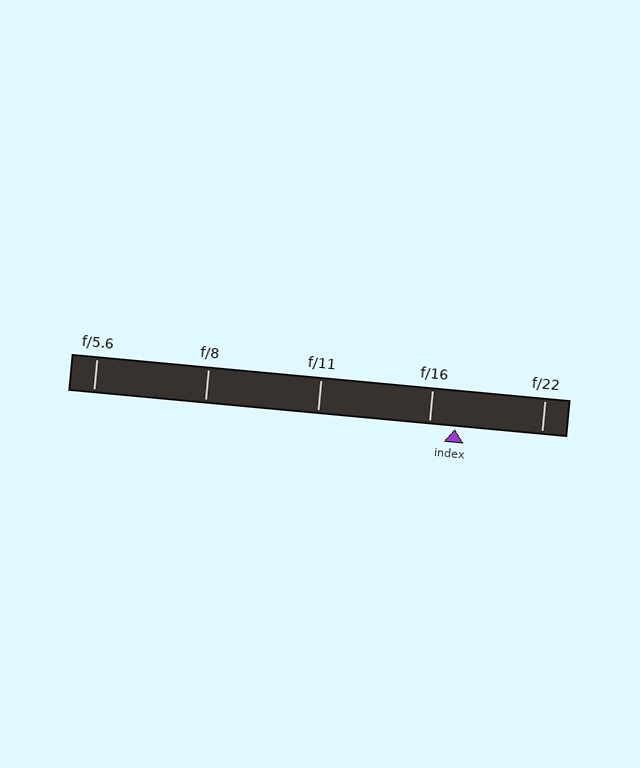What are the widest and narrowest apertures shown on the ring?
The widest aperture shown is f/5.6 and the narrowest is f/22.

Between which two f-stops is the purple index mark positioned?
The index mark is between f/16 and f/22.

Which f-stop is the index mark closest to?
The index mark is closest to f/16.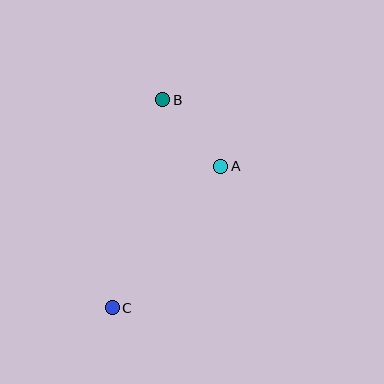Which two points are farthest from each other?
Points B and C are farthest from each other.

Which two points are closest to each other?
Points A and B are closest to each other.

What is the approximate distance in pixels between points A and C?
The distance between A and C is approximately 178 pixels.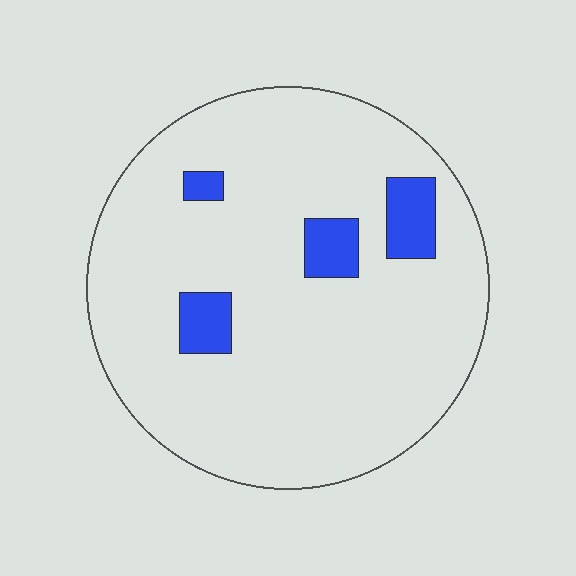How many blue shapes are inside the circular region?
4.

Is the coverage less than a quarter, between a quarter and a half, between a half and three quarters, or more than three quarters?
Less than a quarter.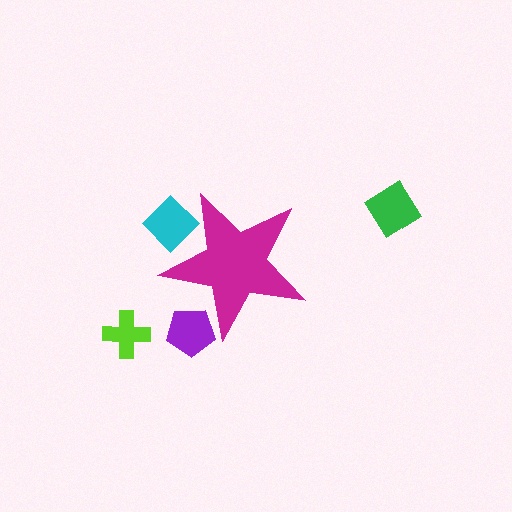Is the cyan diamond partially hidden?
Yes, the cyan diamond is partially hidden behind the magenta star.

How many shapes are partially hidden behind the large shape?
2 shapes are partially hidden.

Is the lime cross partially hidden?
No, the lime cross is fully visible.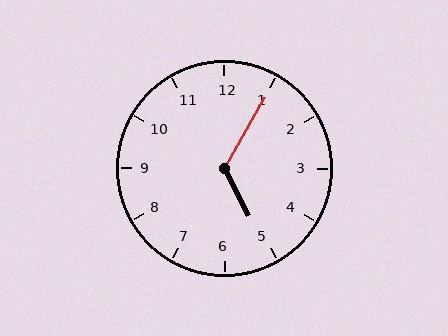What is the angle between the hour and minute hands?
Approximately 122 degrees.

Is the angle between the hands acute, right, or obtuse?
It is obtuse.